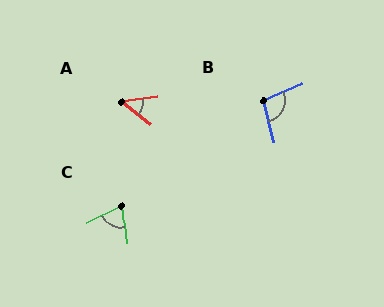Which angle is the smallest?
A, at approximately 45 degrees.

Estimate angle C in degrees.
Approximately 70 degrees.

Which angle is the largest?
B, at approximately 100 degrees.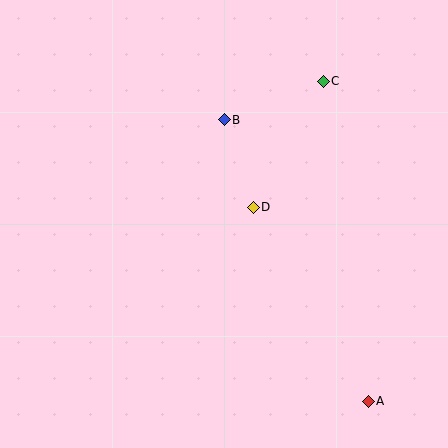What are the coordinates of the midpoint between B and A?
The midpoint between B and A is at (296, 261).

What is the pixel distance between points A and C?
The distance between A and C is 323 pixels.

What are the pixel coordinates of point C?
Point C is at (323, 81).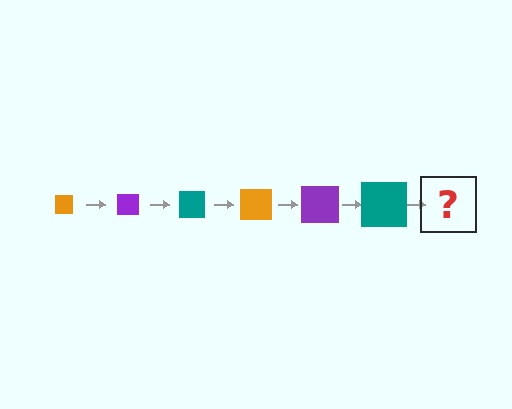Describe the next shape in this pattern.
It should be an orange square, larger than the previous one.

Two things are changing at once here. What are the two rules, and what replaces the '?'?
The two rules are that the square grows larger each step and the color cycles through orange, purple, and teal. The '?' should be an orange square, larger than the previous one.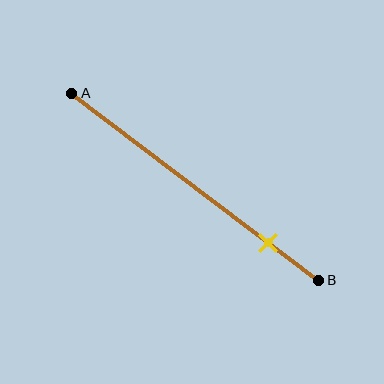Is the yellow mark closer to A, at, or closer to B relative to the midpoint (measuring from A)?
The yellow mark is closer to point B than the midpoint of segment AB.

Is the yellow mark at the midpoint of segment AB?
No, the mark is at about 80% from A, not at the 50% midpoint.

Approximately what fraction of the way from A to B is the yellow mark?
The yellow mark is approximately 80% of the way from A to B.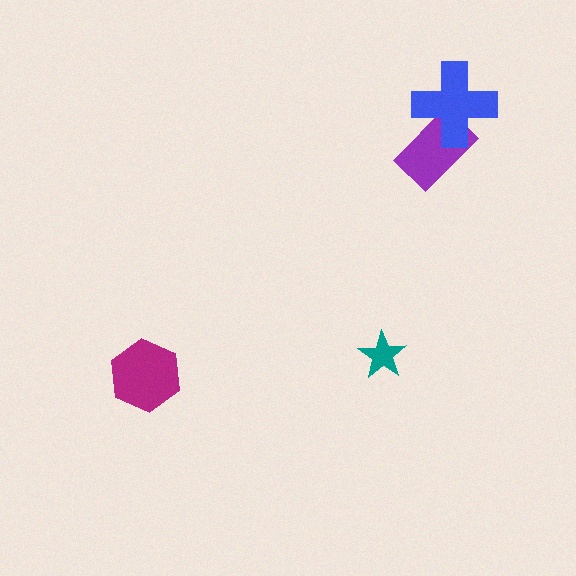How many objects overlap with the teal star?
0 objects overlap with the teal star.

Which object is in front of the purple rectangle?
The blue cross is in front of the purple rectangle.